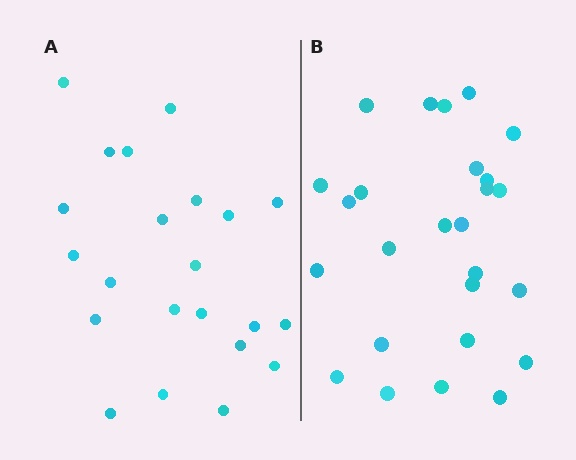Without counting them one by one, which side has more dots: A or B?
Region B (the right region) has more dots.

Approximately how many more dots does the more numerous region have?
Region B has about 4 more dots than region A.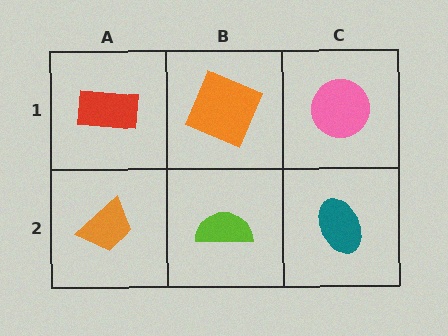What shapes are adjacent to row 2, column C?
A pink circle (row 1, column C), a lime semicircle (row 2, column B).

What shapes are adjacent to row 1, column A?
An orange trapezoid (row 2, column A), an orange square (row 1, column B).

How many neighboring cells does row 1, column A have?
2.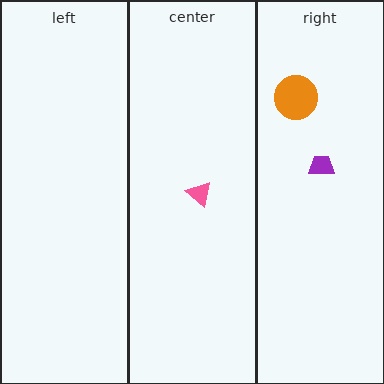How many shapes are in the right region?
2.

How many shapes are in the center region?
1.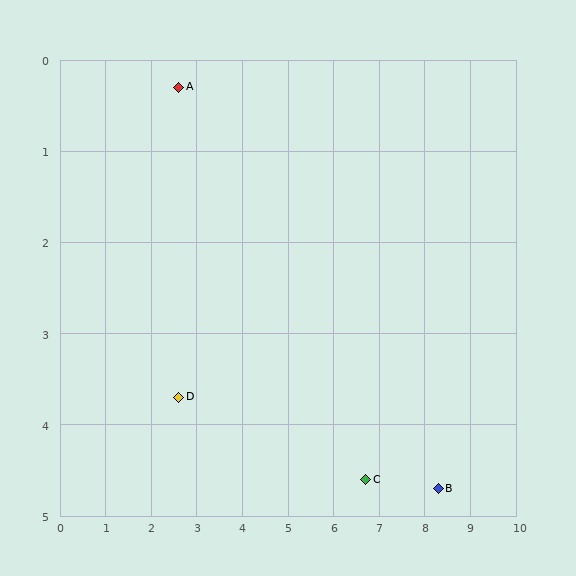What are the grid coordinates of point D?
Point D is at approximately (2.6, 3.7).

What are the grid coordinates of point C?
Point C is at approximately (6.7, 4.6).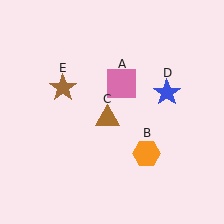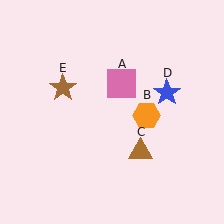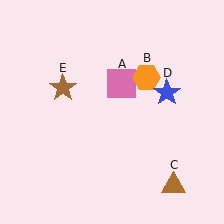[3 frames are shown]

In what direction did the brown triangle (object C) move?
The brown triangle (object C) moved down and to the right.